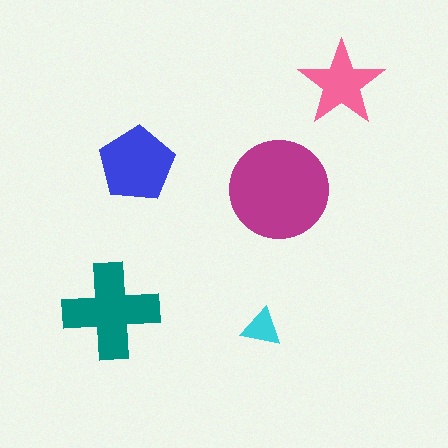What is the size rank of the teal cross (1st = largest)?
2nd.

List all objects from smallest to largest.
The cyan triangle, the pink star, the blue pentagon, the teal cross, the magenta circle.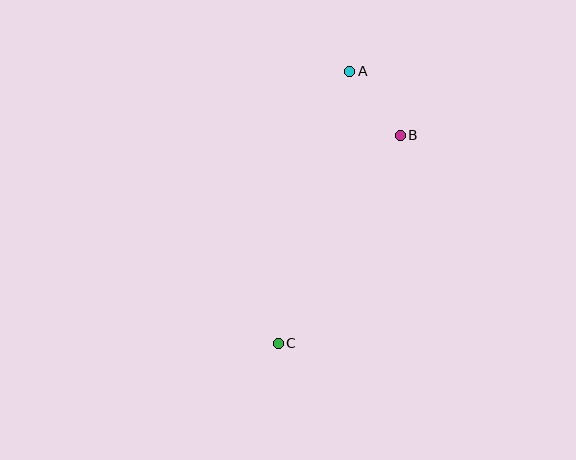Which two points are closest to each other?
Points A and B are closest to each other.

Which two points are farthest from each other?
Points A and C are farthest from each other.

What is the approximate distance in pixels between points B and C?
The distance between B and C is approximately 241 pixels.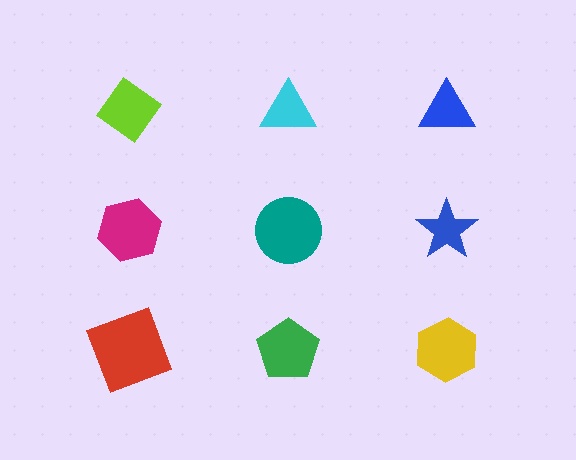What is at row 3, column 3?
A yellow hexagon.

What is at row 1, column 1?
A lime diamond.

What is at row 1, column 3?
A blue triangle.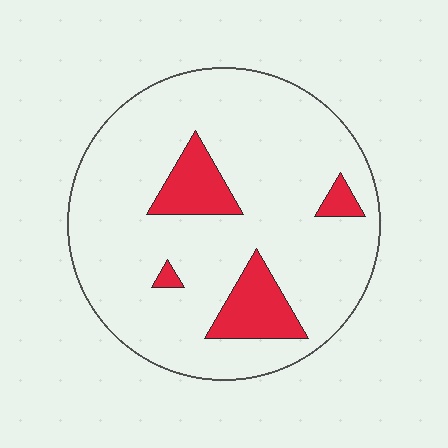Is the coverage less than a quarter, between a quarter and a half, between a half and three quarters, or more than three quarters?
Less than a quarter.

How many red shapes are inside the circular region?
4.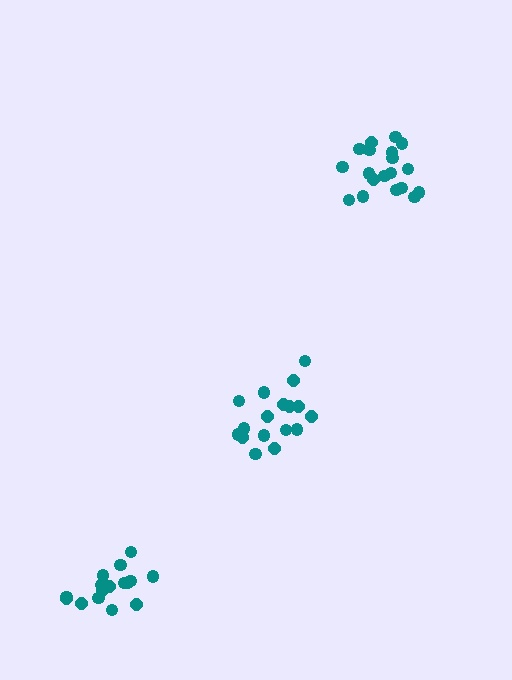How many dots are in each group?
Group 1: 17 dots, Group 2: 19 dots, Group 3: 16 dots (52 total).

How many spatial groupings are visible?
There are 3 spatial groupings.